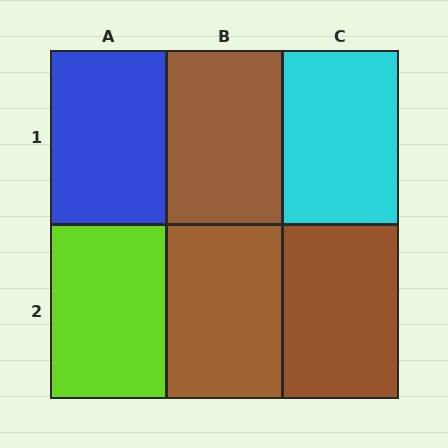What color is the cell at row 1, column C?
Cyan.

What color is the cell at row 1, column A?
Blue.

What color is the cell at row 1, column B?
Brown.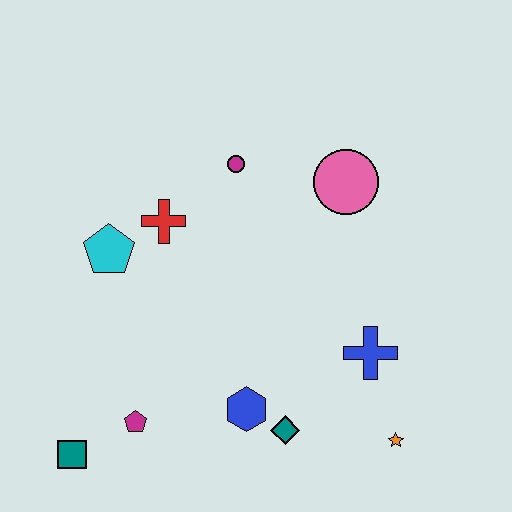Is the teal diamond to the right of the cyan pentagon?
Yes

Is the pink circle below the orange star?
No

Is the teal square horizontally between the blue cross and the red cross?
No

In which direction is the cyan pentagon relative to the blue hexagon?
The cyan pentagon is above the blue hexagon.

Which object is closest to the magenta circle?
The red cross is closest to the magenta circle.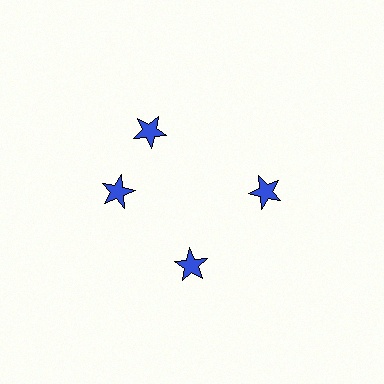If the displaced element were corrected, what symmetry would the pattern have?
It would have 4-fold rotational symmetry — the pattern would map onto itself every 90 degrees.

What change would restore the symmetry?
The symmetry would be restored by rotating it back into even spacing with its neighbors so that all 4 stars sit at equal angles and equal distance from the center.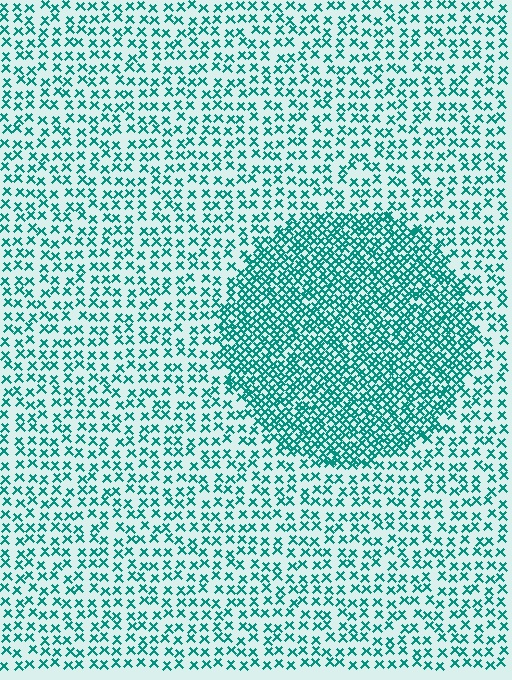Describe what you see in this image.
The image contains small teal elements arranged at two different densities. A circle-shaped region is visible where the elements are more densely packed than the surrounding area.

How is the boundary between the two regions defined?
The boundary is defined by a change in element density (approximately 2.3x ratio). All elements are the same color, size, and shape.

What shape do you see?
I see a circle.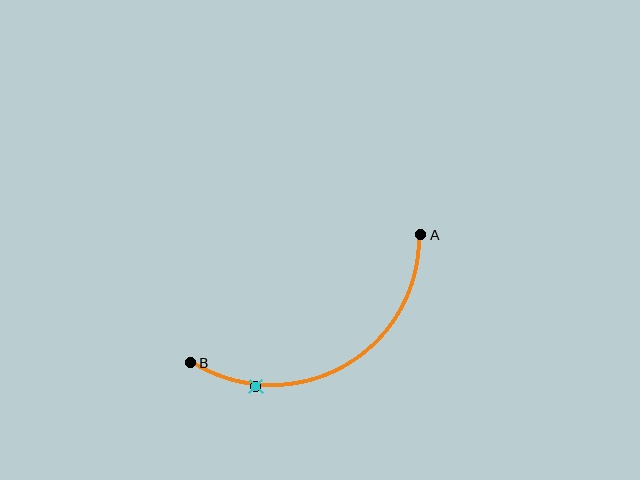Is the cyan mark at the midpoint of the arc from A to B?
No. The cyan mark lies on the arc but is closer to endpoint B. The arc midpoint would be at the point on the curve equidistant along the arc from both A and B.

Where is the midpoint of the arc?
The arc midpoint is the point on the curve farthest from the straight line joining A and B. It sits below that line.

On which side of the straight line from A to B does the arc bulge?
The arc bulges below the straight line connecting A and B.